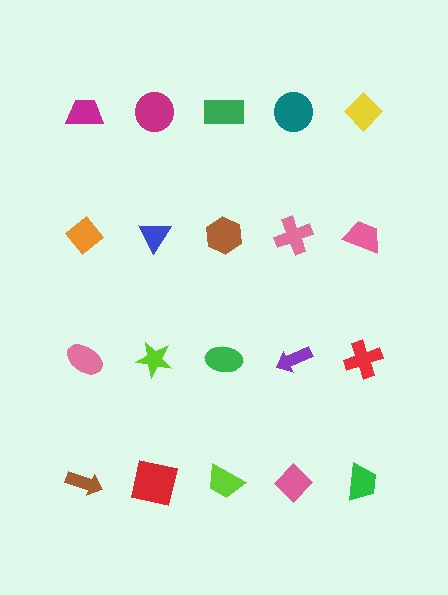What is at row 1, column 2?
A magenta circle.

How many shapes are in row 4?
5 shapes.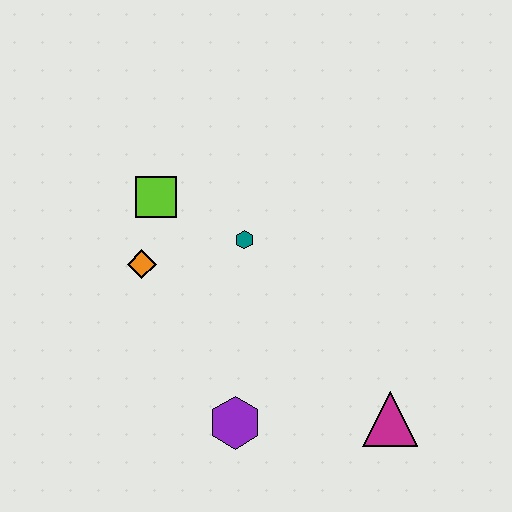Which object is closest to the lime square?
The orange diamond is closest to the lime square.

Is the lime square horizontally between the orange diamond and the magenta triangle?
Yes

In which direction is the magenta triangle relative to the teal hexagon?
The magenta triangle is below the teal hexagon.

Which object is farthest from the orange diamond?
The magenta triangle is farthest from the orange diamond.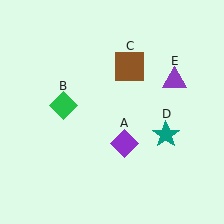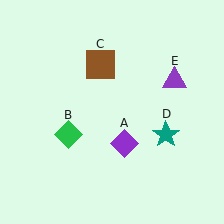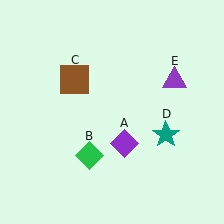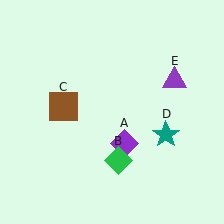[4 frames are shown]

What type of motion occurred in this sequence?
The green diamond (object B), brown square (object C) rotated counterclockwise around the center of the scene.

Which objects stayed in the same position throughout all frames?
Purple diamond (object A) and teal star (object D) and purple triangle (object E) remained stationary.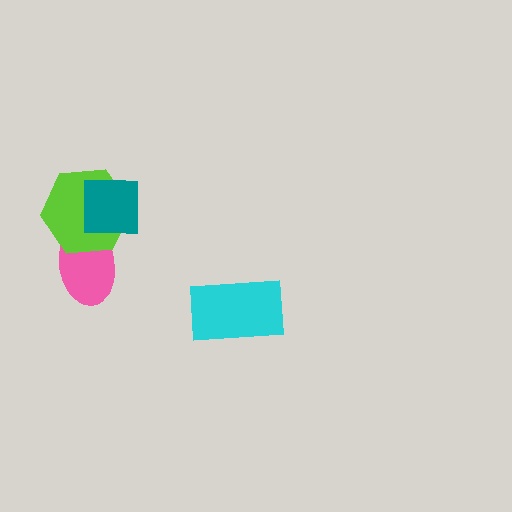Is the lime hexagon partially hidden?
Yes, it is partially covered by another shape.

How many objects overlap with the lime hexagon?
2 objects overlap with the lime hexagon.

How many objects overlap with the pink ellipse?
1 object overlaps with the pink ellipse.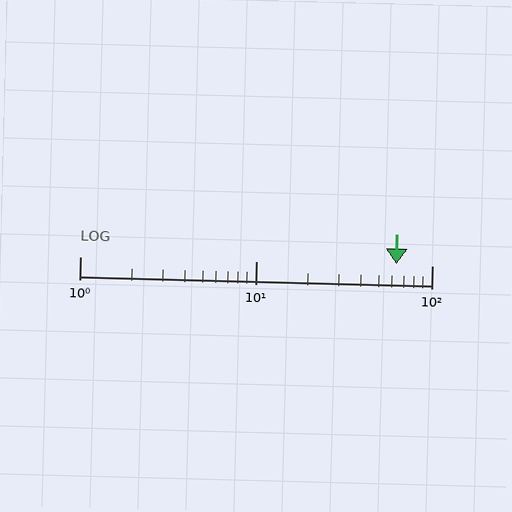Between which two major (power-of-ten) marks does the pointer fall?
The pointer is between 10 and 100.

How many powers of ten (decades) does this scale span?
The scale spans 2 decades, from 1 to 100.